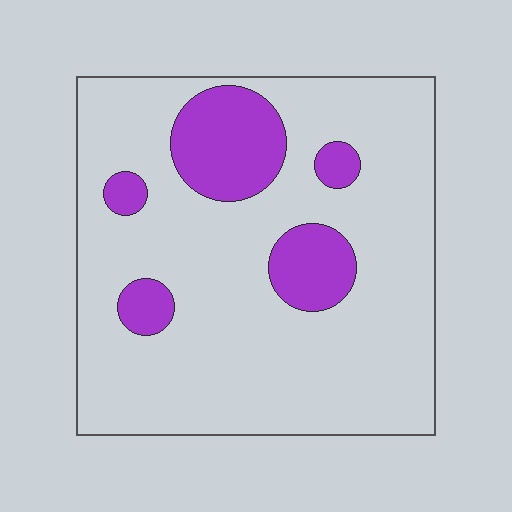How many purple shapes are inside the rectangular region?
5.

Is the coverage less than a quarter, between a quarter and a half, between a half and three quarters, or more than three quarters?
Less than a quarter.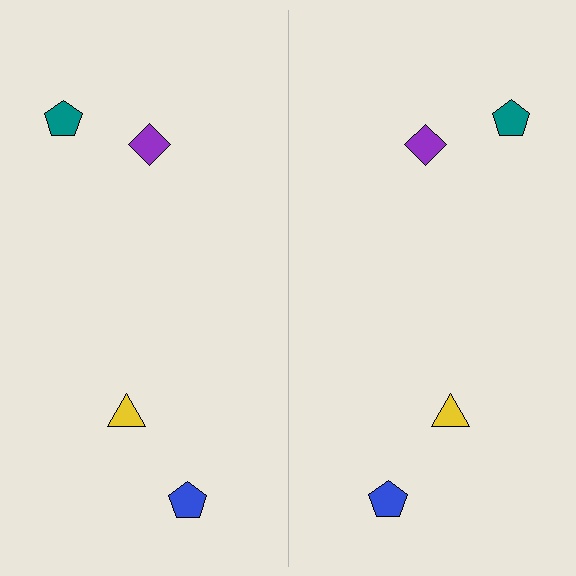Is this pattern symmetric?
Yes, this pattern has bilateral (reflection) symmetry.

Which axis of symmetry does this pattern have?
The pattern has a vertical axis of symmetry running through the center of the image.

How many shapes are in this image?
There are 8 shapes in this image.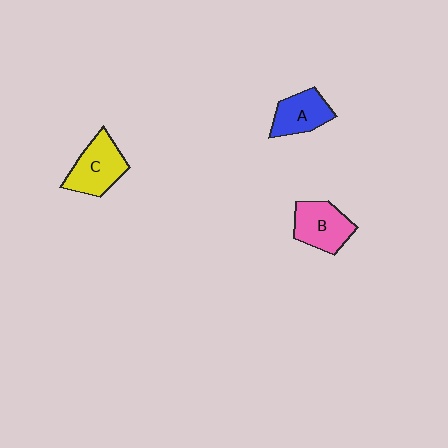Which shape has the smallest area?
Shape A (blue).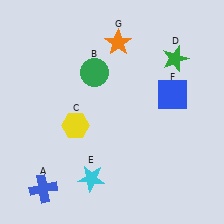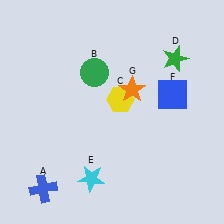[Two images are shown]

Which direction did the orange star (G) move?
The orange star (G) moved down.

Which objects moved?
The objects that moved are: the yellow hexagon (C), the orange star (G).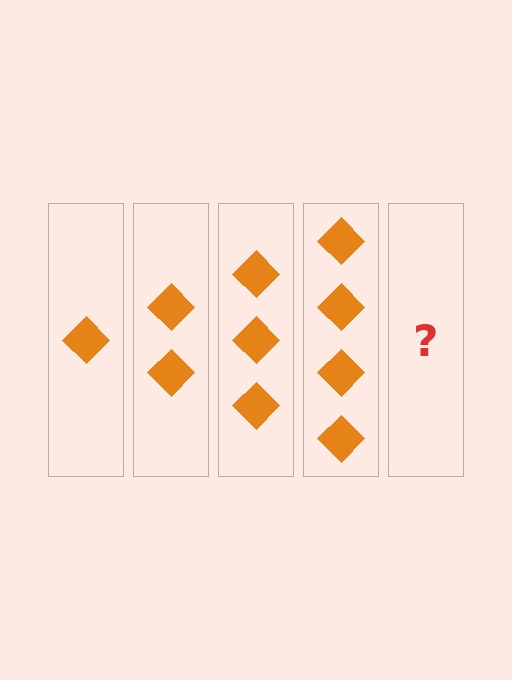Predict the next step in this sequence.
The next step is 5 diamonds.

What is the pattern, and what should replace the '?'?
The pattern is that each step adds one more diamond. The '?' should be 5 diamonds.